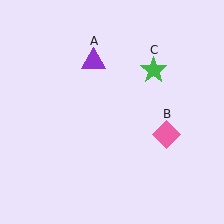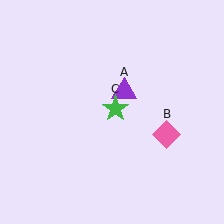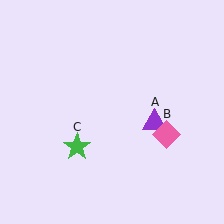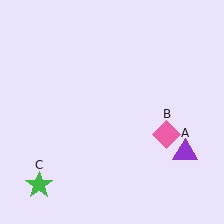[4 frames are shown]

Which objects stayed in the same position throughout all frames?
Pink diamond (object B) remained stationary.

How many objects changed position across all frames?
2 objects changed position: purple triangle (object A), green star (object C).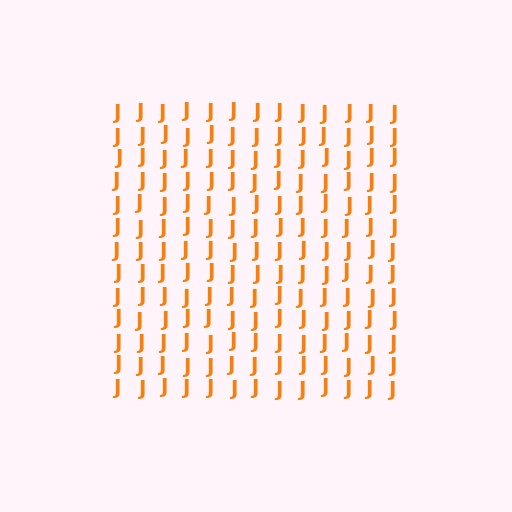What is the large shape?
The large shape is a square.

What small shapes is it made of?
It is made of small letter J's.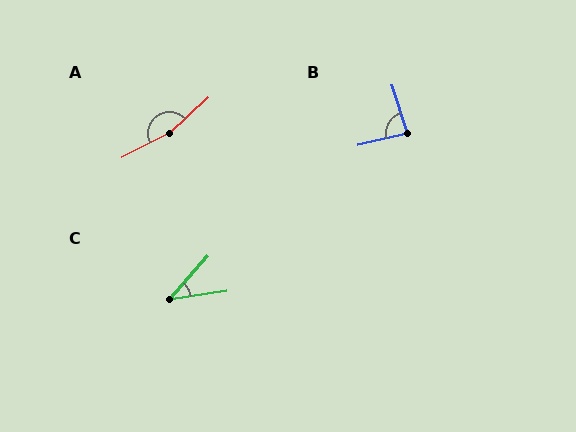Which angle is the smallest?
C, at approximately 40 degrees.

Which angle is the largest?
A, at approximately 164 degrees.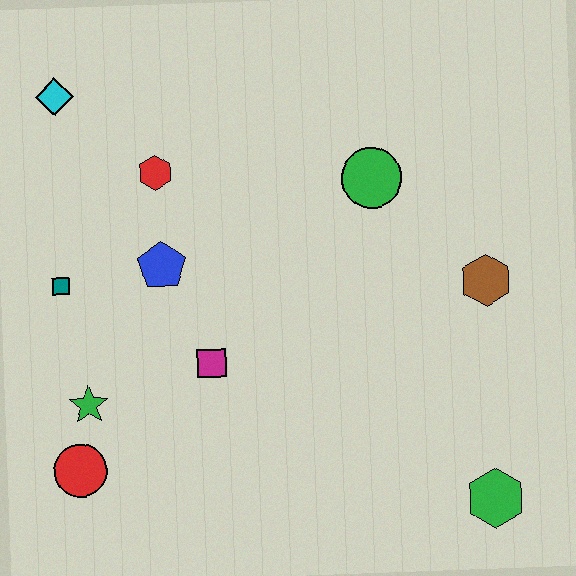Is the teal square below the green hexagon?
No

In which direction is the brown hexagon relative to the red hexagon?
The brown hexagon is to the right of the red hexagon.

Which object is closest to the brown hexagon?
The green circle is closest to the brown hexagon.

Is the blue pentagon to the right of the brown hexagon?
No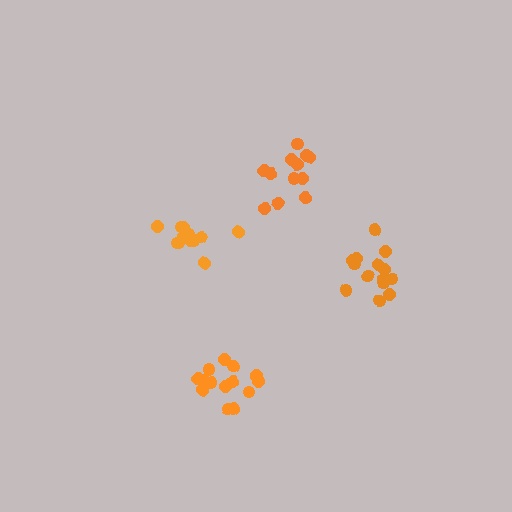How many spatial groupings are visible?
There are 4 spatial groupings.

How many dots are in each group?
Group 1: 12 dots, Group 2: 14 dots, Group 3: 15 dots, Group 4: 12 dots (53 total).